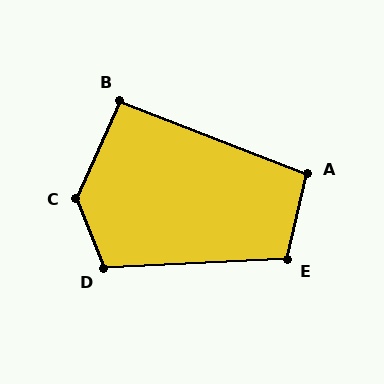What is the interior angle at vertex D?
Approximately 109 degrees (obtuse).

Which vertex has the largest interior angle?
C, at approximately 134 degrees.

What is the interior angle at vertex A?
Approximately 98 degrees (obtuse).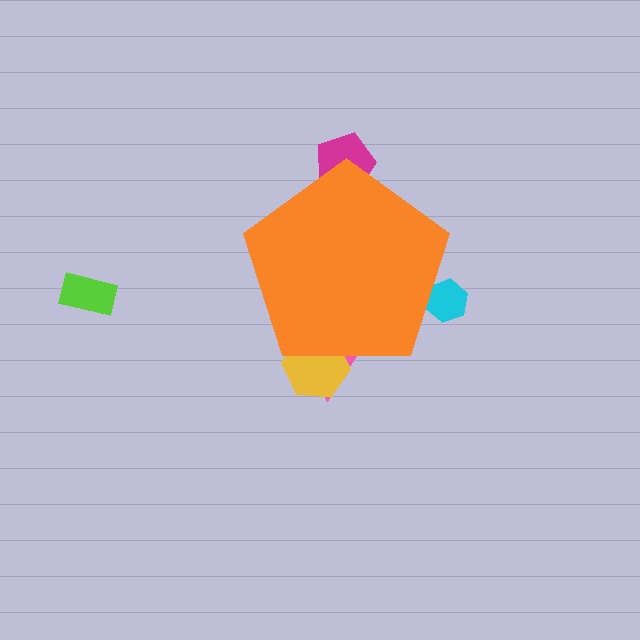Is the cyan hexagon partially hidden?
Yes, the cyan hexagon is partially hidden behind the orange pentagon.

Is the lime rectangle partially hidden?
No, the lime rectangle is fully visible.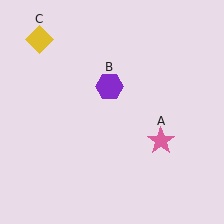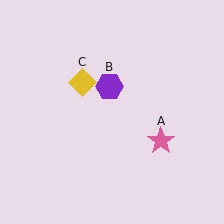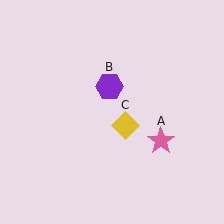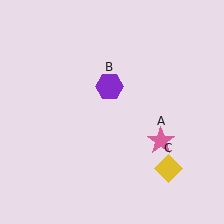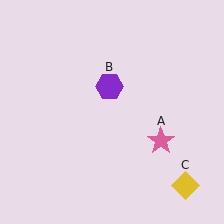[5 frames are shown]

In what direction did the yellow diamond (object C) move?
The yellow diamond (object C) moved down and to the right.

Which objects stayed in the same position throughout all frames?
Pink star (object A) and purple hexagon (object B) remained stationary.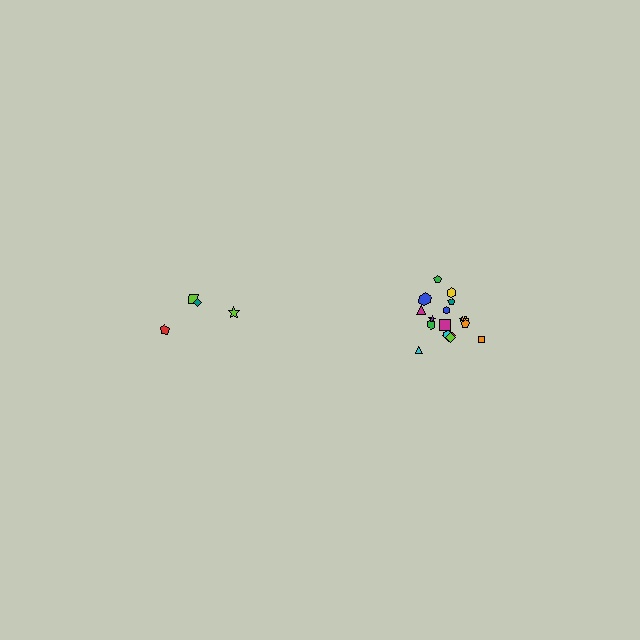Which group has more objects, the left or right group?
The right group.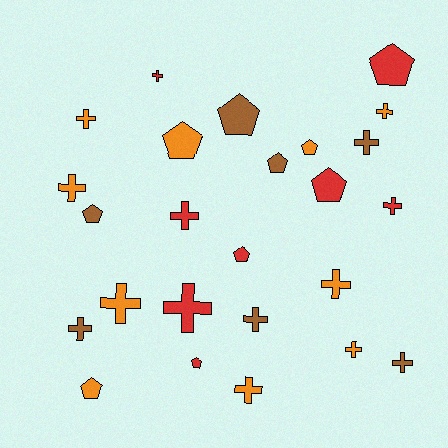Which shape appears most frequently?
Cross, with 15 objects.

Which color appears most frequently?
Orange, with 10 objects.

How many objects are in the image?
There are 25 objects.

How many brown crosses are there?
There are 4 brown crosses.